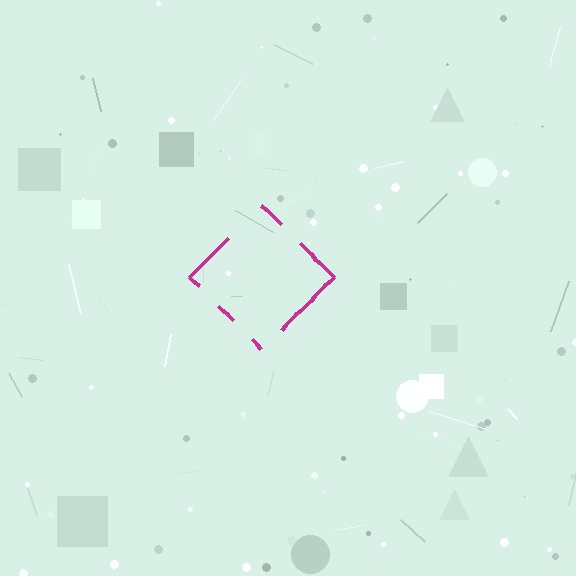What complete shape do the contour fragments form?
The contour fragments form a diamond.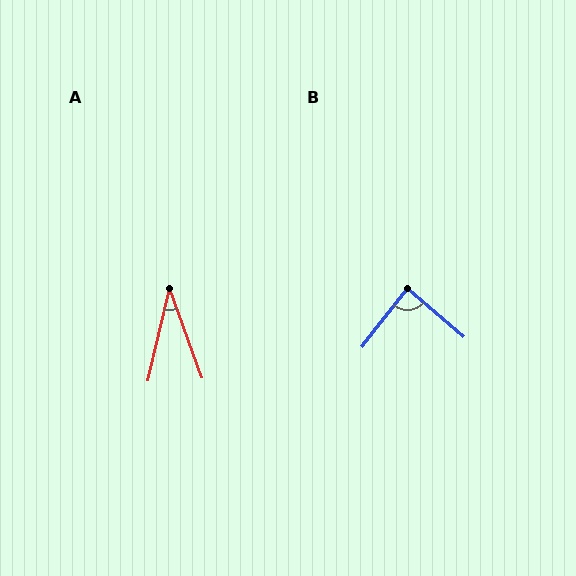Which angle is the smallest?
A, at approximately 33 degrees.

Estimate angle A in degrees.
Approximately 33 degrees.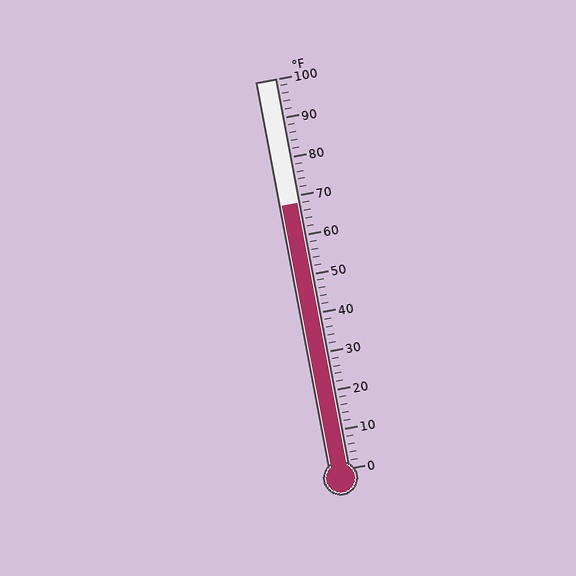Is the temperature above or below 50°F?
The temperature is above 50°F.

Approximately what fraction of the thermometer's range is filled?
The thermometer is filled to approximately 70% of its range.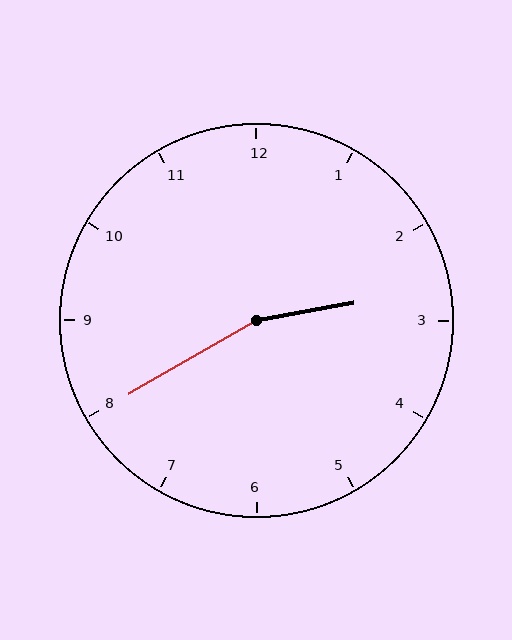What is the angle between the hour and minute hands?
Approximately 160 degrees.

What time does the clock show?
2:40.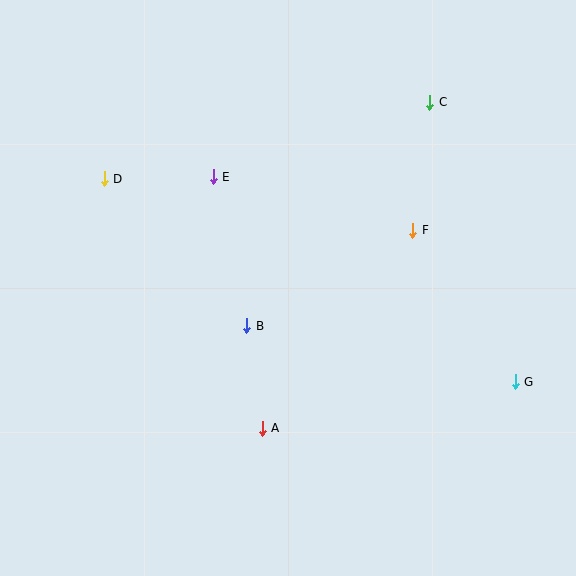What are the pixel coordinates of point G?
Point G is at (515, 382).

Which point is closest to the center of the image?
Point B at (247, 326) is closest to the center.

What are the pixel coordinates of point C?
Point C is at (430, 102).